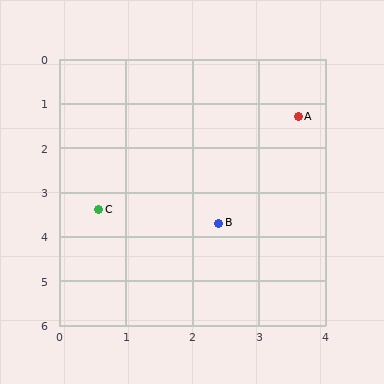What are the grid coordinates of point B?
Point B is at approximately (2.4, 3.7).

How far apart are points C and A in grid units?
Points C and A are about 3.7 grid units apart.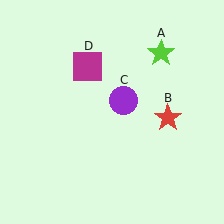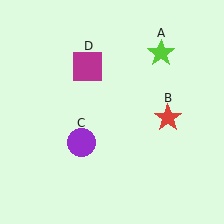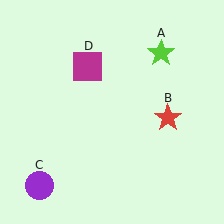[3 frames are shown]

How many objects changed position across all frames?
1 object changed position: purple circle (object C).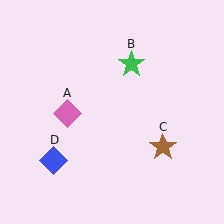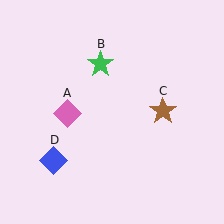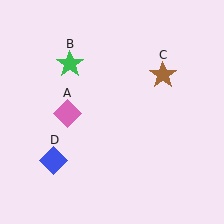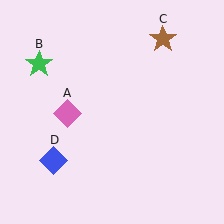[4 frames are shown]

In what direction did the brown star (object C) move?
The brown star (object C) moved up.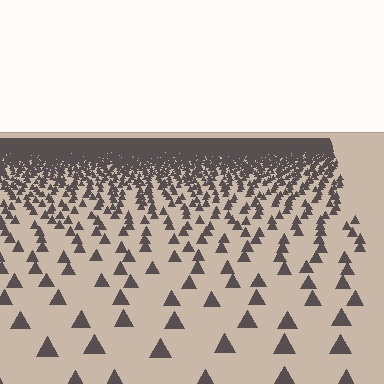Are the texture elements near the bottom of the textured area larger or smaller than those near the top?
Larger. Near the bottom, elements are closer to the viewer and appear at a bigger on-screen size.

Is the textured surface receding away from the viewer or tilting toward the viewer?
The surface is receding away from the viewer. Texture elements get smaller and denser toward the top.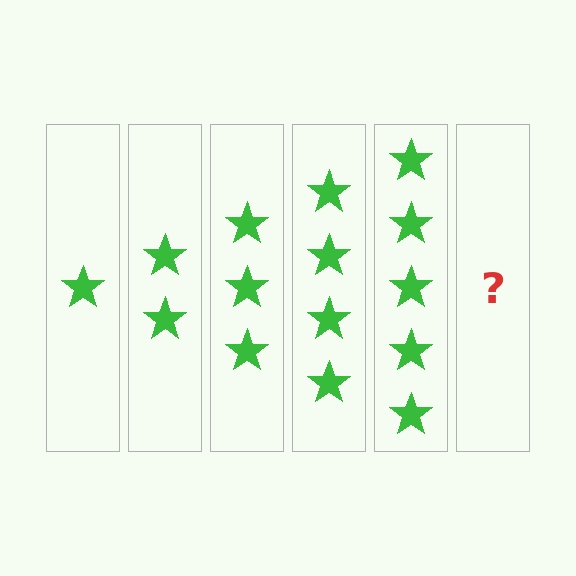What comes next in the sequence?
The next element should be 6 stars.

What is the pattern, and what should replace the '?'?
The pattern is that each step adds one more star. The '?' should be 6 stars.